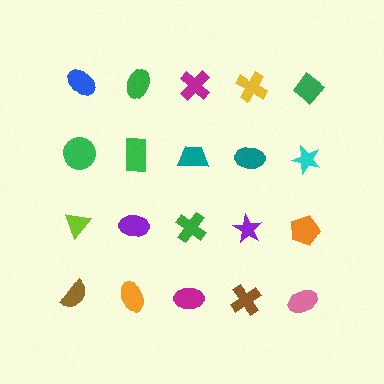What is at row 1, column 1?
A blue ellipse.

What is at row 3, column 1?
A lime triangle.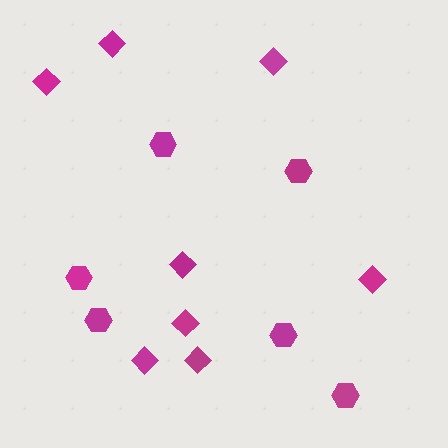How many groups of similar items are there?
There are 2 groups: one group of hexagons (6) and one group of diamonds (8).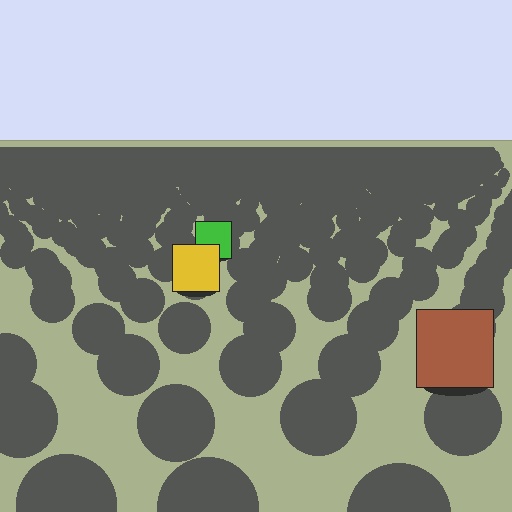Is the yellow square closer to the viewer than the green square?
Yes. The yellow square is closer — you can tell from the texture gradient: the ground texture is coarser near it.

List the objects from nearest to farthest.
From nearest to farthest: the brown square, the yellow square, the green square.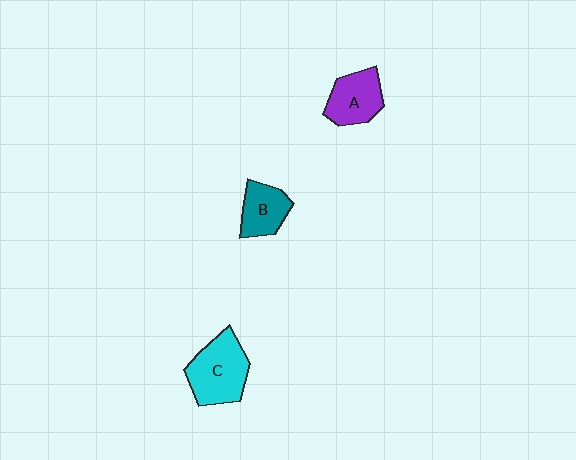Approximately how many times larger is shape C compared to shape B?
Approximately 1.6 times.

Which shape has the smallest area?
Shape B (teal).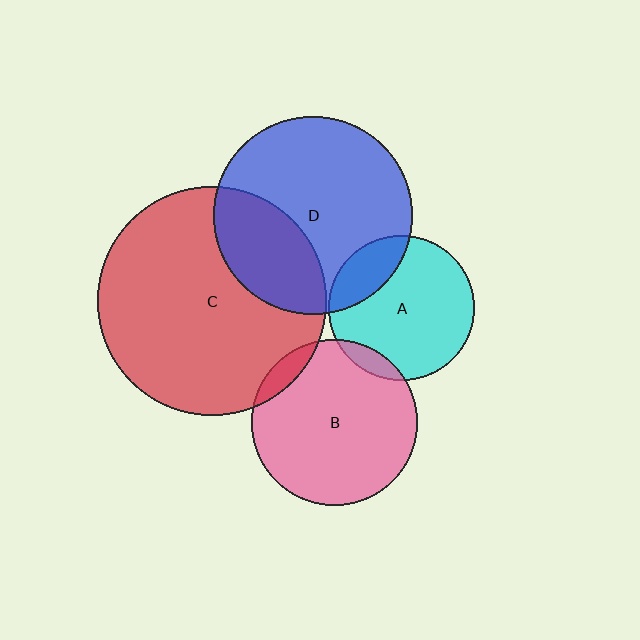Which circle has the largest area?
Circle C (red).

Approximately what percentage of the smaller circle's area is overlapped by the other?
Approximately 20%.